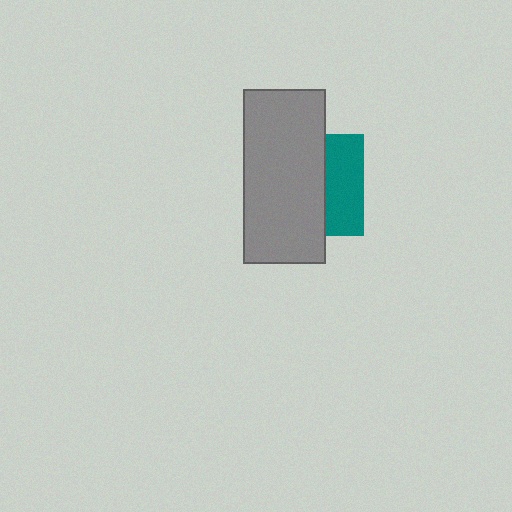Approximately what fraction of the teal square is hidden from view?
Roughly 63% of the teal square is hidden behind the gray rectangle.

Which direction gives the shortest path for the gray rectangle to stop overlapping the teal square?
Moving left gives the shortest separation.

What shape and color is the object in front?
The object in front is a gray rectangle.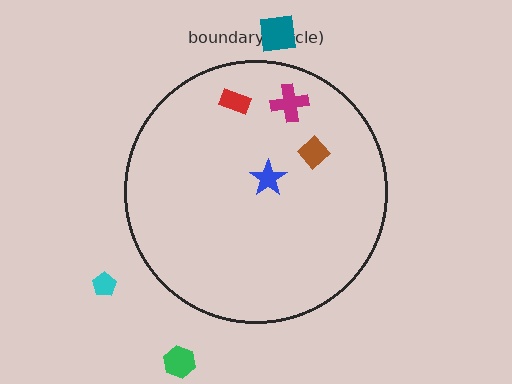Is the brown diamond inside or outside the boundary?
Inside.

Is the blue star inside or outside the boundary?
Inside.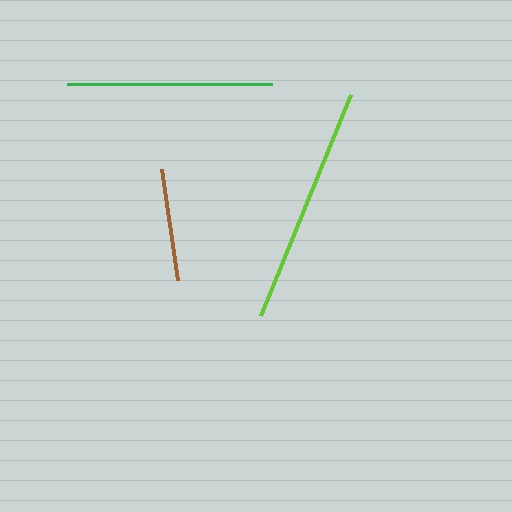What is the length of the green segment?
The green segment is approximately 205 pixels long.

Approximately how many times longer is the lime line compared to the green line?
The lime line is approximately 1.2 times the length of the green line.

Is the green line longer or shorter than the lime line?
The lime line is longer than the green line.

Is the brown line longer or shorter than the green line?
The green line is longer than the brown line.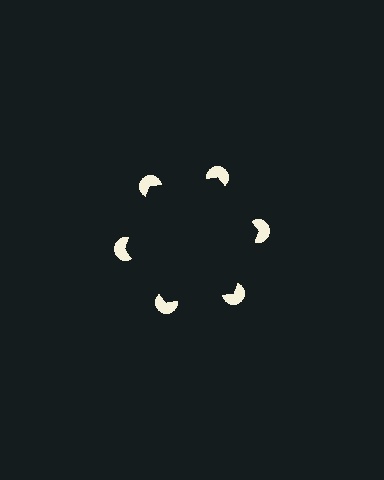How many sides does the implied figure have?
6 sides.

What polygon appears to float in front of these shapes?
An illusory hexagon — its edges are inferred from the aligned wedge cuts in the pac-man discs, not physically drawn.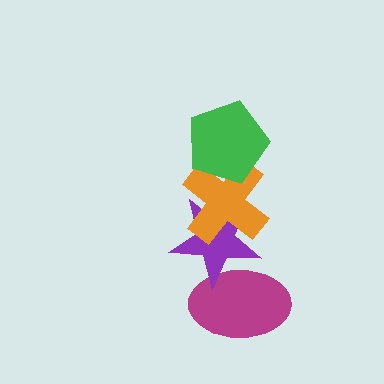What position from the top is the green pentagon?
The green pentagon is 1st from the top.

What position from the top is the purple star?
The purple star is 3rd from the top.